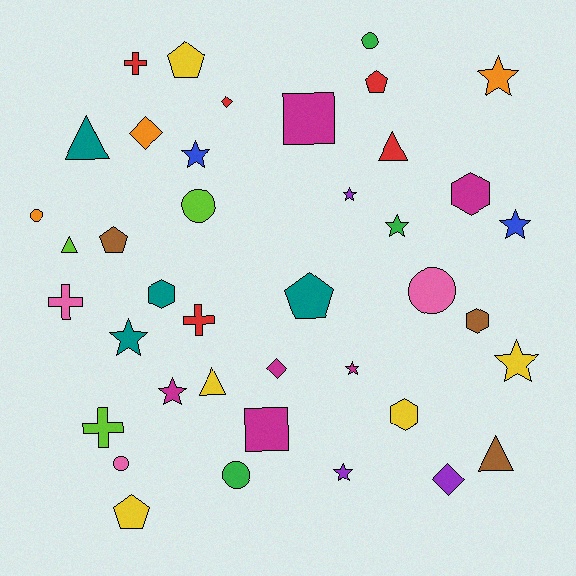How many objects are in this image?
There are 40 objects.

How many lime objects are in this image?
There are 3 lime objects.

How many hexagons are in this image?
There are 4 hexagons.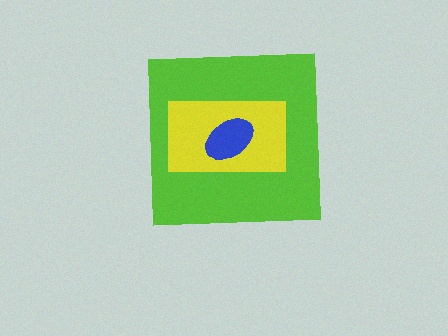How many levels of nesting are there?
3.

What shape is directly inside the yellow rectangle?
The blue ellipse.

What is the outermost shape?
The lime square.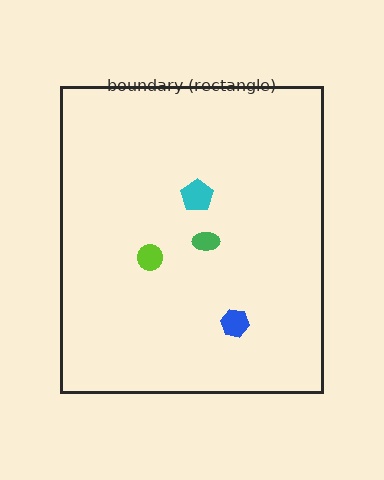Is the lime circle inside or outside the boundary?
Inside.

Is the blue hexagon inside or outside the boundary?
Inside.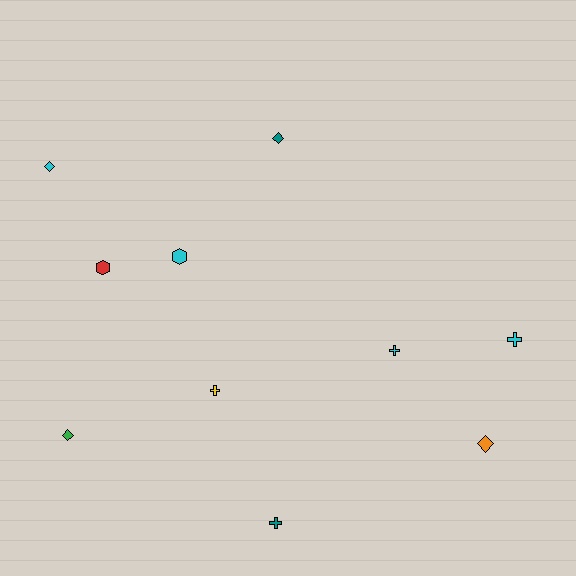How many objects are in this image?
There are 10 objects.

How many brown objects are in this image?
There are no brown objects.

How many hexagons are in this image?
There are 2 hexagons.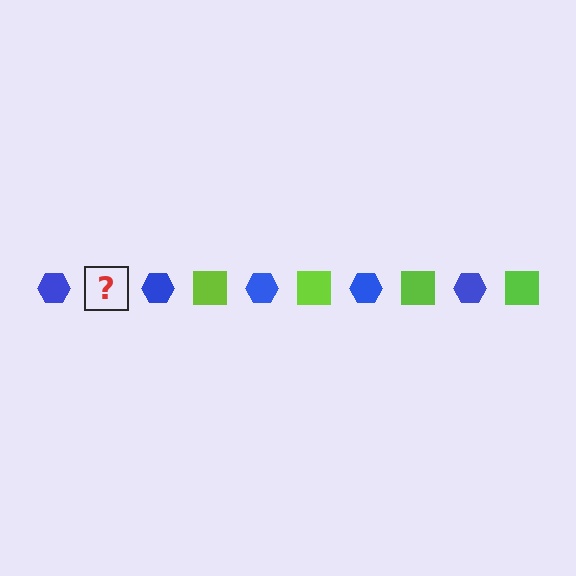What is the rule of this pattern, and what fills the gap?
The rule is that the pattern alternates between blue hexagon and lime square. The gap should be filled with a lime square.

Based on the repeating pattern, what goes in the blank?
The blank should be a lime square.